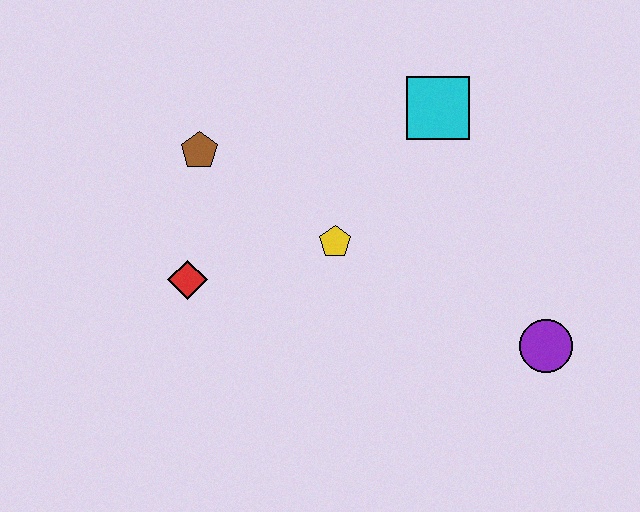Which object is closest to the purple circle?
The yellow pentagon is closest to the purple circle.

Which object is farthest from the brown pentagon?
The purple circle is farthest from the brown pentagon.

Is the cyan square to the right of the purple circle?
No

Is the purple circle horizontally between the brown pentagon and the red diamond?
No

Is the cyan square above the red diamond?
Yes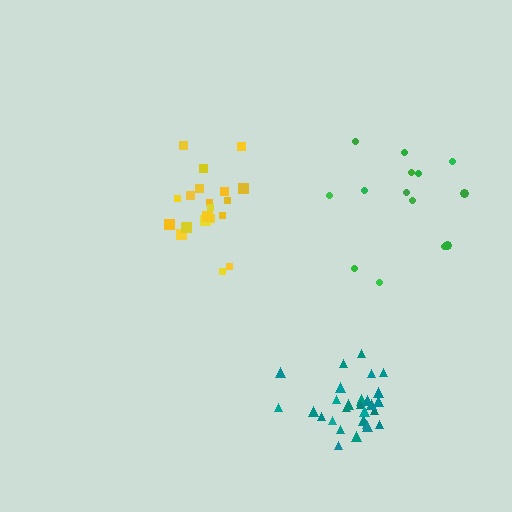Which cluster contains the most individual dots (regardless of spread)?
Teal (29).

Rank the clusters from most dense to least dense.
teal, yellow, green.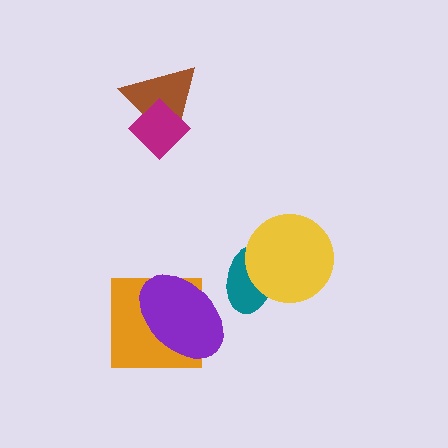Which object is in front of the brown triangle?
The magenta diamond is in front of the brown triangle.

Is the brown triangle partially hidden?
Yes, it is partially covered by another shape.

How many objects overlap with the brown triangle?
1 object overlaps with the brown triangle.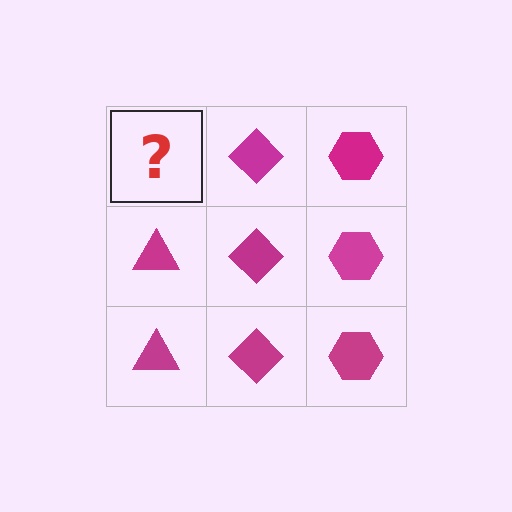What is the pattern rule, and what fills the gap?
The rule is that each column has a consistent shape. The gap should be filled with a magenta triangle.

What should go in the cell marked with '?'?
The missing cell should contain a magenta triangle.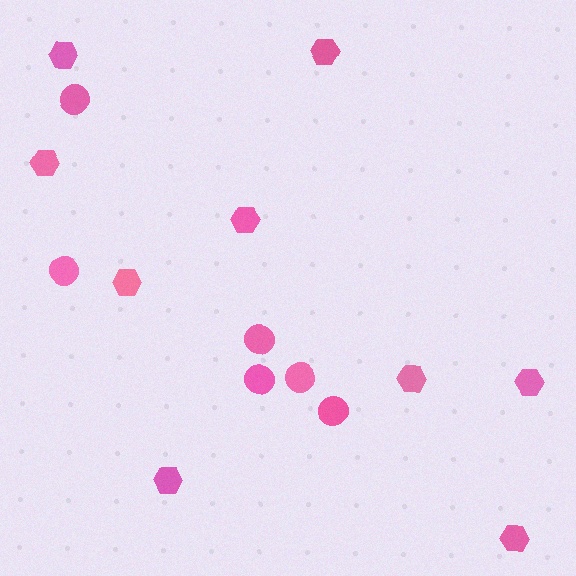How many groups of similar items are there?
There are 2 groups: one group of hexagons (9) and one group of circles (6).